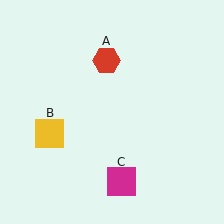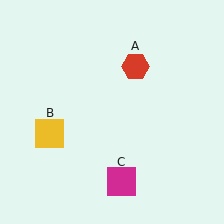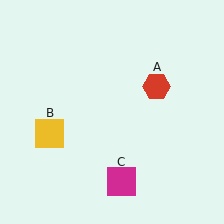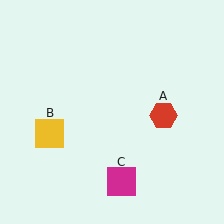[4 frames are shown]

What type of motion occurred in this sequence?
The red hexagon (object A) rotated clockwise around the center of the scene.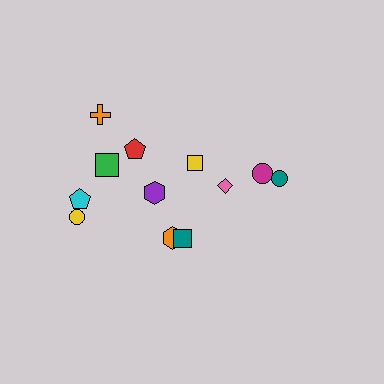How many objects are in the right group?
There are 4 objects.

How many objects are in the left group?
There are 8 objects.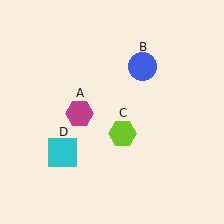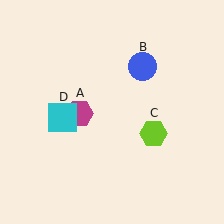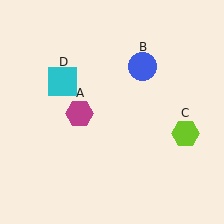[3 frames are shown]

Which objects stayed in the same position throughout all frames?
Magenta hexagon (object A) and blue circle (object B) remained stationary.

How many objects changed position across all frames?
2 objects changed position: lime hexagon (object C), cyan square (object D).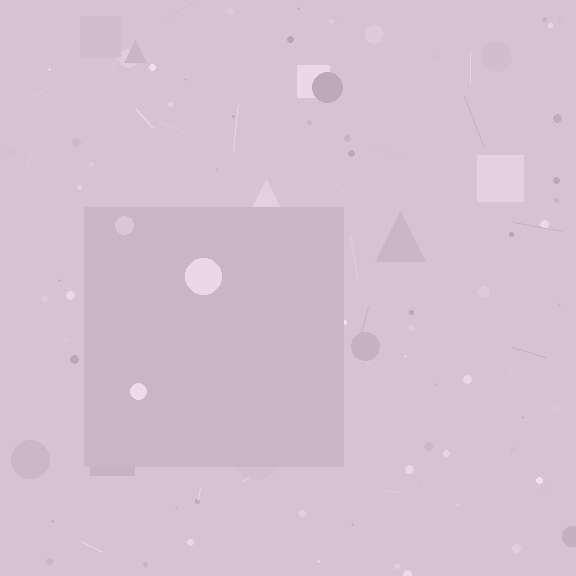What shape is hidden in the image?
A square is hidden in the image.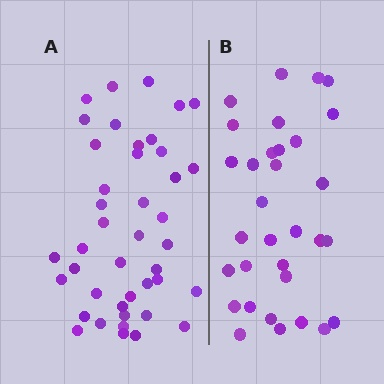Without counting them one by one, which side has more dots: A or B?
Region A (the left region) has more dots.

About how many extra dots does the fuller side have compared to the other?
Region A has roughly 10 or so more dots than region B.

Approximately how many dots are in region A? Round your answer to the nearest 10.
About 40 dots. (The exact count is 42, which rounds to 40.)